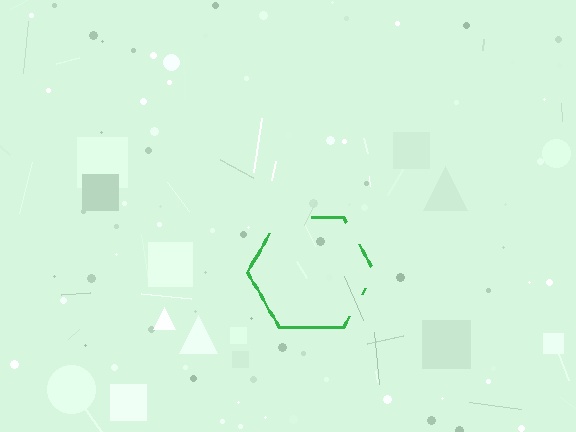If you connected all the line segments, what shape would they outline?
They would outline a hexagon.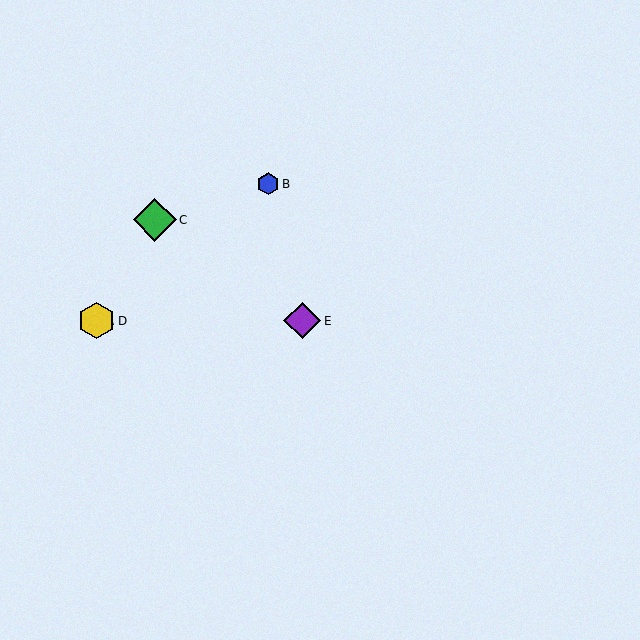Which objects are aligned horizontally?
Objects A, D, E are aligned horizontally.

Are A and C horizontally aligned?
No, A is at y≈321 and C is at y≈220.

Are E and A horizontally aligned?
Yes, both are at y≈321.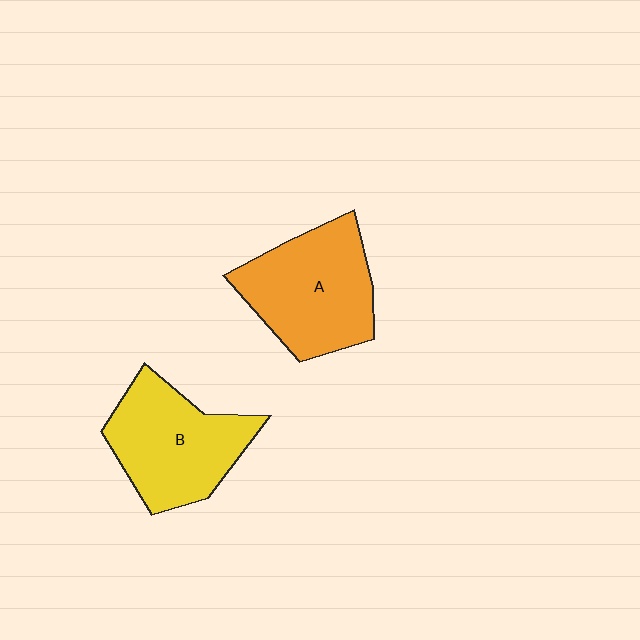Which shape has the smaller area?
Shape B (yellow).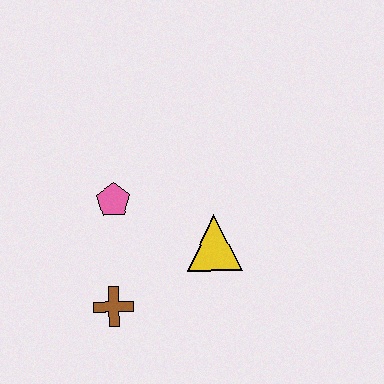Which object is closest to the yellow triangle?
The pink pentagon is closest to the yellow triangle.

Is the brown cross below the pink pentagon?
Yes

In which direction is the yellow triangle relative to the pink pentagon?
The yellow triangle is to the right of the pink pentagon.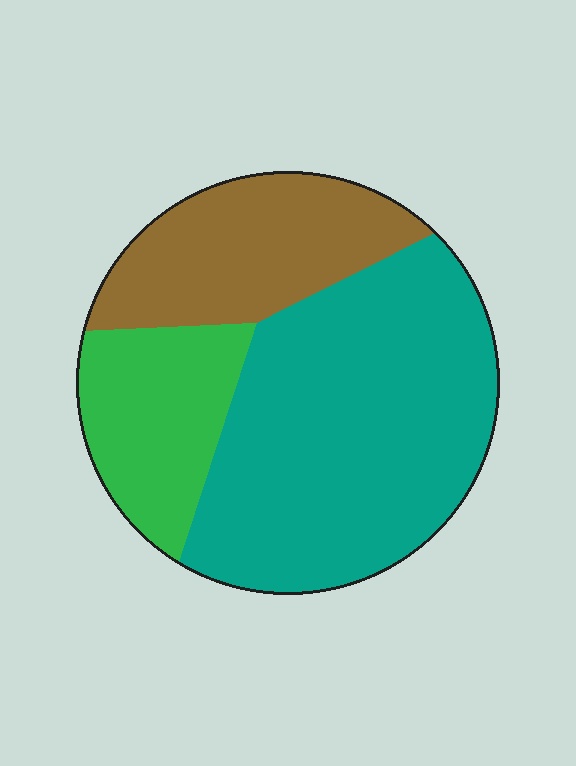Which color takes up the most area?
Teal, at roughly 55%.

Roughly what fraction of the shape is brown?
Brown takes up about one quarter (1/4) of the shape.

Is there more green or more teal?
Teal.